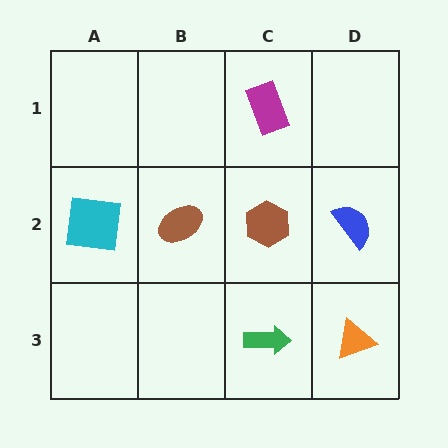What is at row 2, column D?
A blue semicircle.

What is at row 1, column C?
A magenta rectangle.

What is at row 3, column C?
A green arrow.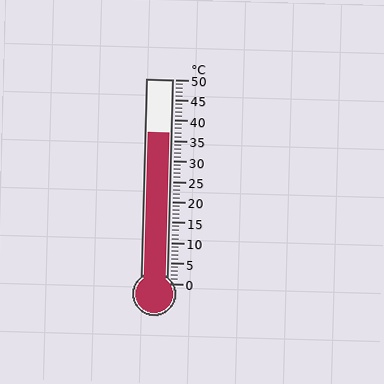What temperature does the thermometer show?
The thermometer shows approximately 37°C.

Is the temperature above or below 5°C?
The temperature is above 5°C.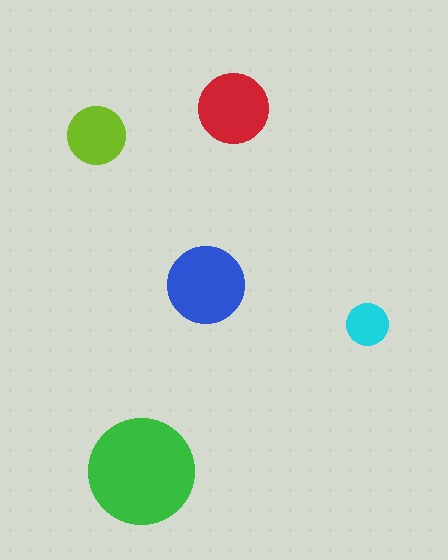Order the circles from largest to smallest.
the green one, the blue one, the red one, the lime one, the cyan one.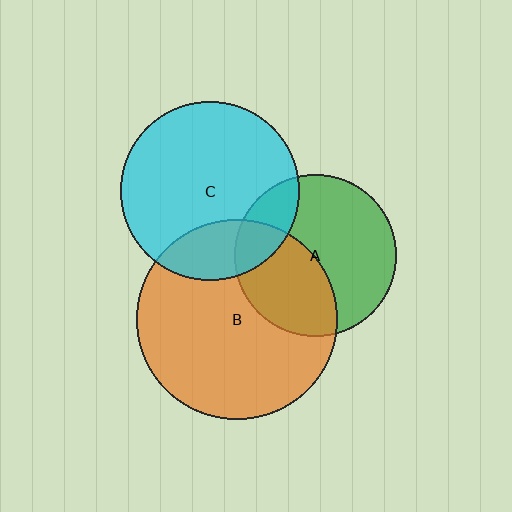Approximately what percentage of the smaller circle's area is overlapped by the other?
Approximately 20%.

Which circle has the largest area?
Circle B (orange).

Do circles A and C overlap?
Yes.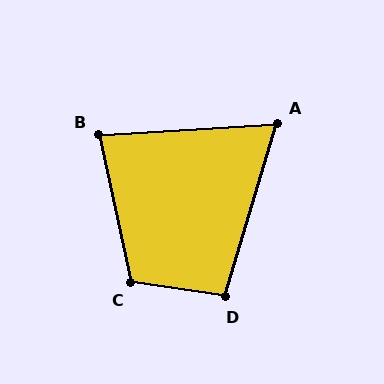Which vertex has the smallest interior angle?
A, at approximately 70 degrees.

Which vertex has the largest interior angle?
C, at approximately 110 degrees.